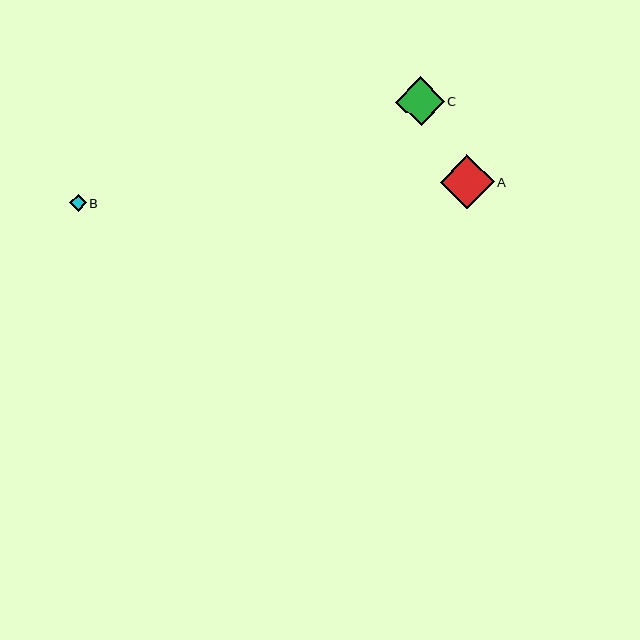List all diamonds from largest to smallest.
From largest to smallest: A, C, B.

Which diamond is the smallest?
Diamond B is the smallest with a size of approximately 17 pixels.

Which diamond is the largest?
Diamond A is the largest with a size of approximately 54 pixels.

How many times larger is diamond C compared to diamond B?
Diamond C is approximately 2.9 times the size of diamond B.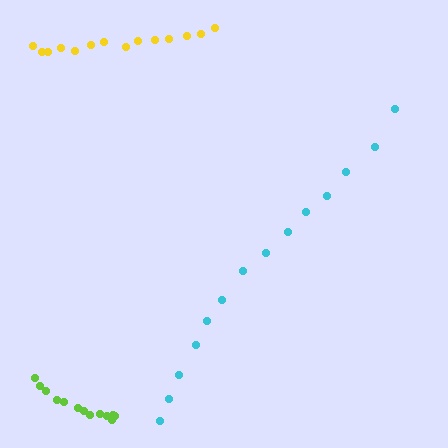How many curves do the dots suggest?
There are 3 distinct paths.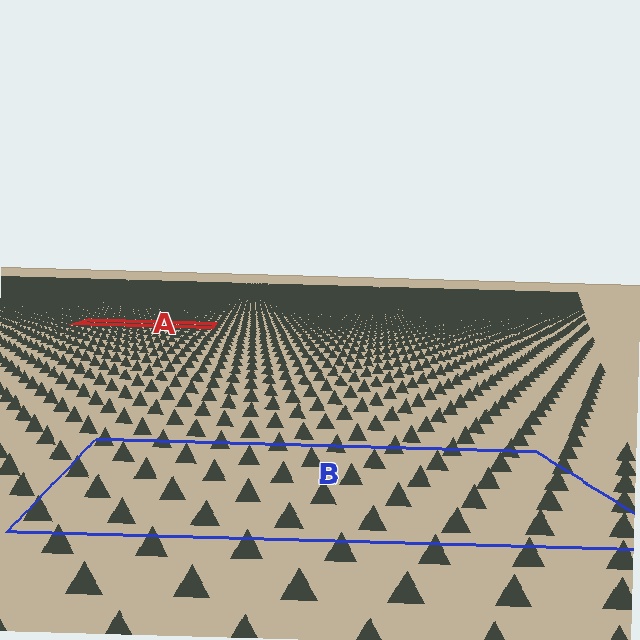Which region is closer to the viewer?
Region B is closer. The texture elements there are larger and more spread out.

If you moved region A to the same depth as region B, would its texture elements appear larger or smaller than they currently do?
They would appear larger. At a closer depth, the same texture elements are projected at a bigger on-screen size.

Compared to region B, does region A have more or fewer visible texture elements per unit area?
Region A has more texture elements per unit area — they are packed more densely because it is farther away.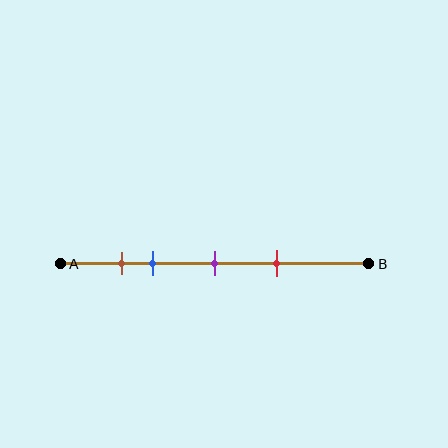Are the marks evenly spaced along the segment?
No, the marks are not evenly spaced.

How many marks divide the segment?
There are 4 marks dividing the segment.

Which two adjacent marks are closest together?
The brown and blue marks are the closest adjacent pair.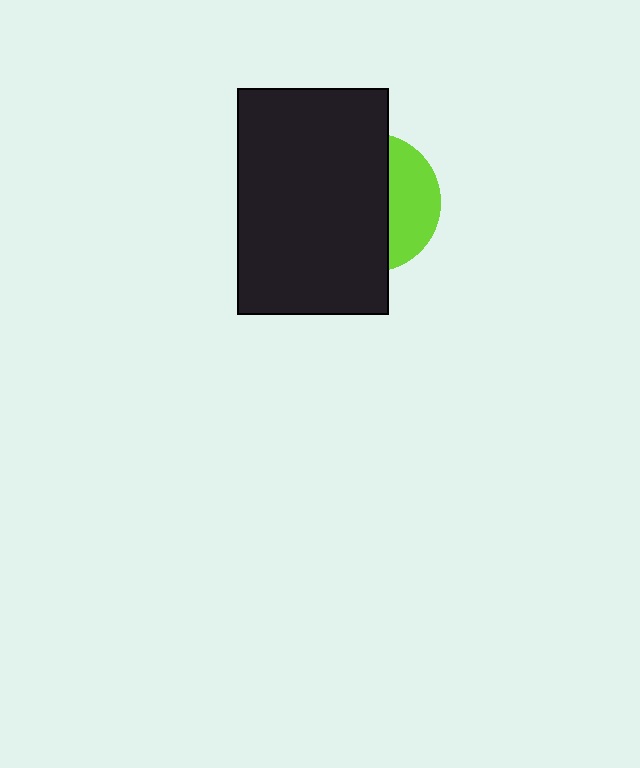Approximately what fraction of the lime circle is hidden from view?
Roughly 66% of the lime circle is hidden behind the black rectangle.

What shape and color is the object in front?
The object in front is a black rectangle.